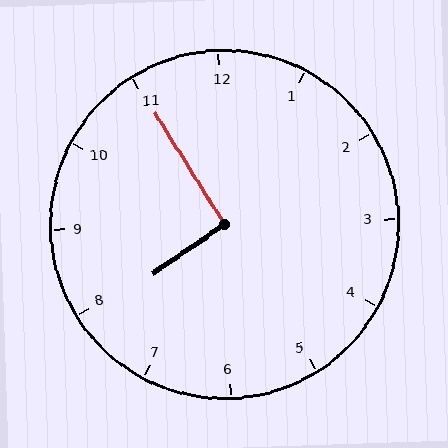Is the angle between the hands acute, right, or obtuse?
It is right.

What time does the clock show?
7:55.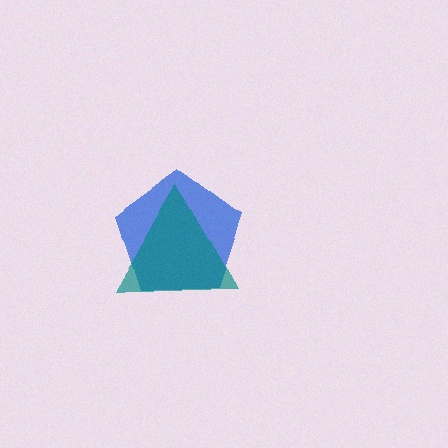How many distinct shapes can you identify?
There are 2 distinct shapes: a blue pentagon, a teal triangle.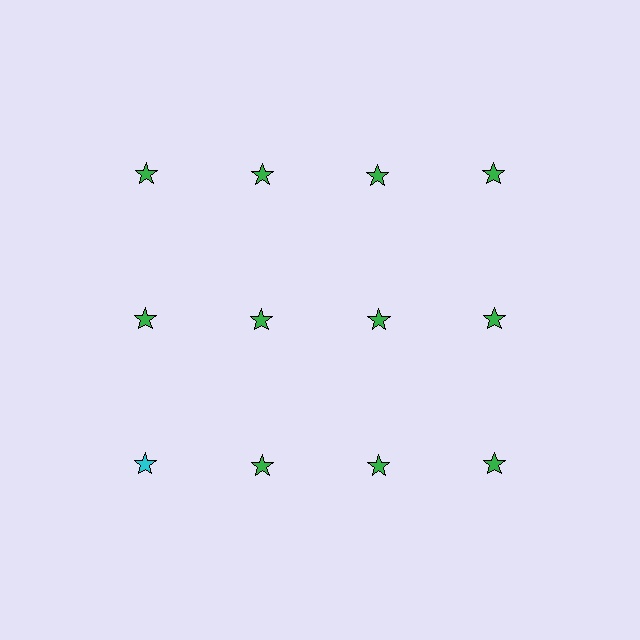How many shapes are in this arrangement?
There are 12 shapes arranged in a grid pattern.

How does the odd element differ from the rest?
It has a different color: cyan instead of green.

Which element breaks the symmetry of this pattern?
The cyan star in the third row, leftmost column breaks the symmetry. All other shapes are green stars.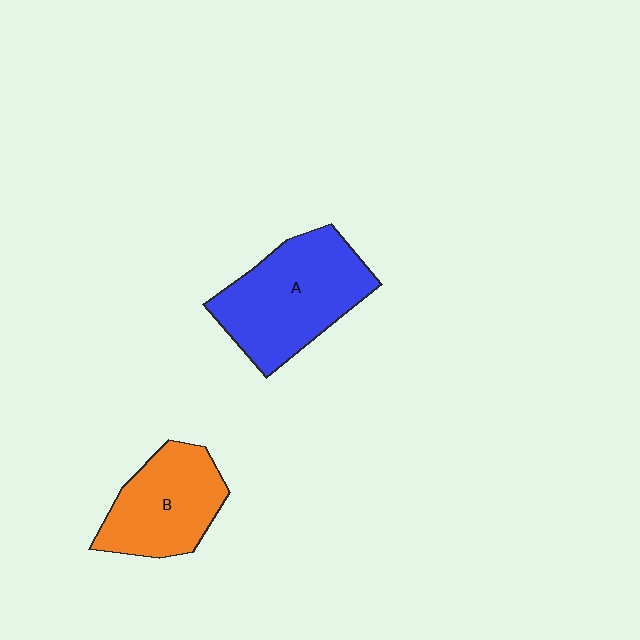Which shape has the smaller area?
Shape B (orange).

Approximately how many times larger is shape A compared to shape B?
Approximately 1.3 times.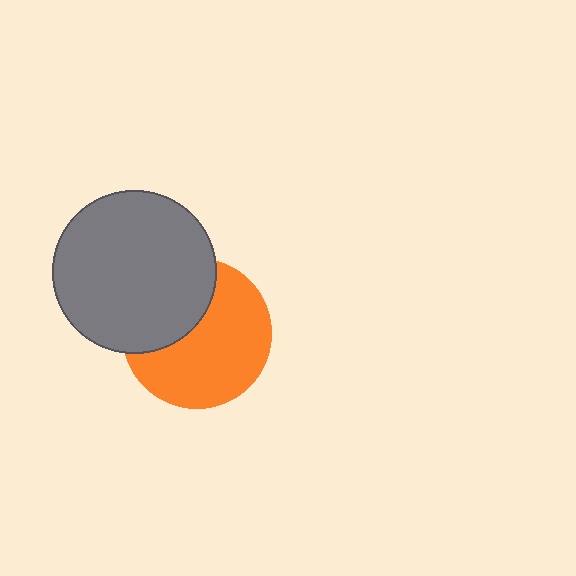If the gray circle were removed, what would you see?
You would see the complete orange circle.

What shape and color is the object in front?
The object in front is a gray circle.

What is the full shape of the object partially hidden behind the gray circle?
The partially hidden object is an orange circle.